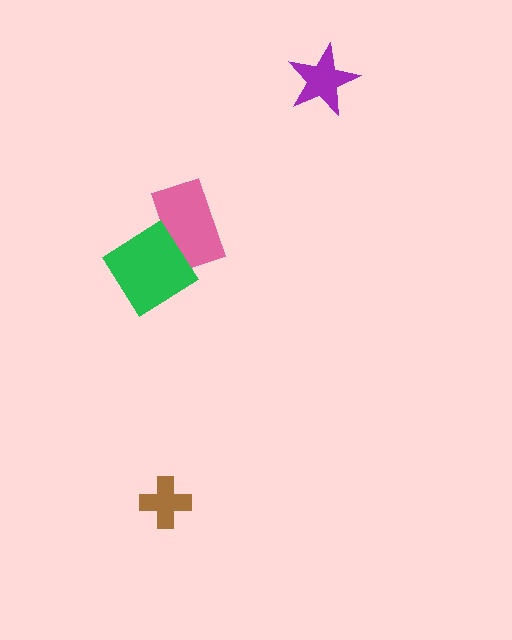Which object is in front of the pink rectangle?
The green diamond is in front of the pink rectangle.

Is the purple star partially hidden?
No, no other shape covers it.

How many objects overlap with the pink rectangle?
1 object overlaps with the pink rectangle.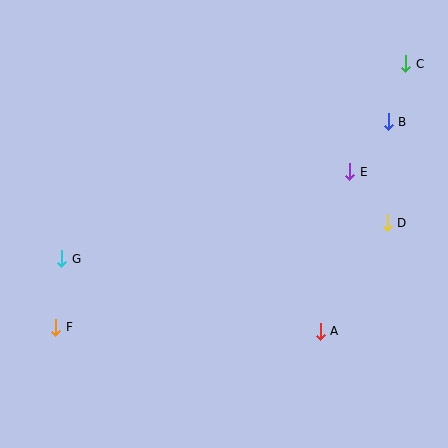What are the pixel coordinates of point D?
Point D is at (387, 223).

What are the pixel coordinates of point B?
Point B is at (388, 122).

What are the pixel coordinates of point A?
Point A is at (320, 331).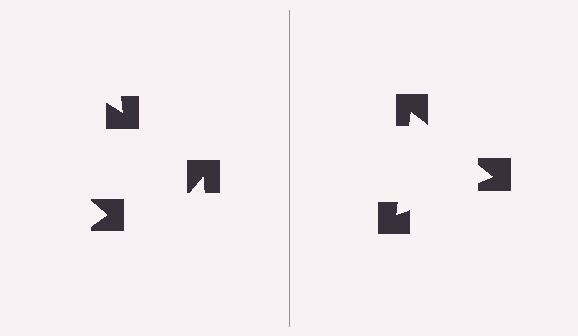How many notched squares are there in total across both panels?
6 — 3 on each side.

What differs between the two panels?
The notched squares are positioned identically on both sides; only the wedge orientations differ. On the right they align to a triangle; on the left they are misaligned.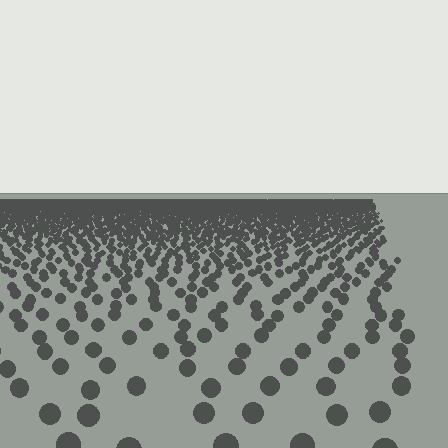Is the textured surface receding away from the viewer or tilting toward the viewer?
The surface is receding away from the viewer. Texture elements get smaller and denser toward the top.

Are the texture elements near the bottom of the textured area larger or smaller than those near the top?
Larger. Near the bottom, elements are closer to the viewer and appear at a bigger on-screen size.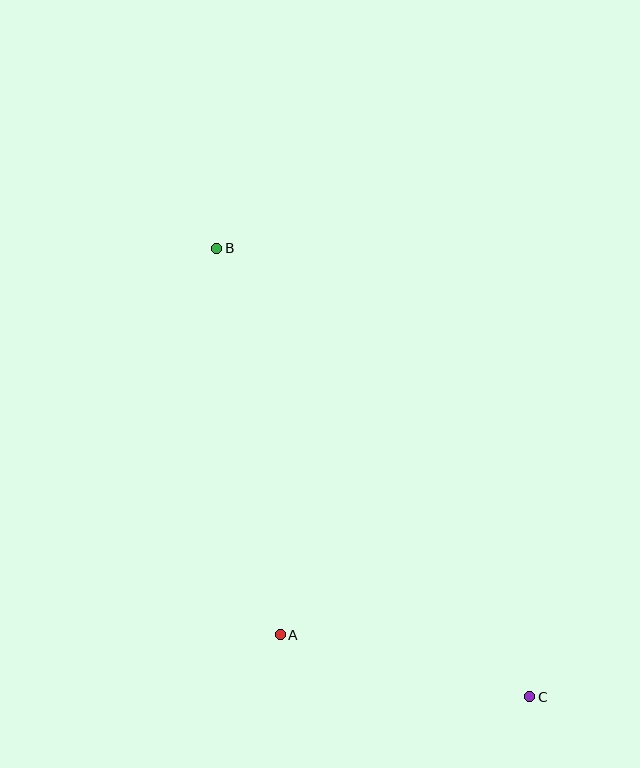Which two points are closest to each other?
Points A and C are closest to each other.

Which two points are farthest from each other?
Points B and C are farthest from each other.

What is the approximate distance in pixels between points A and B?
The distance between A and B is approximately 392 pixels.